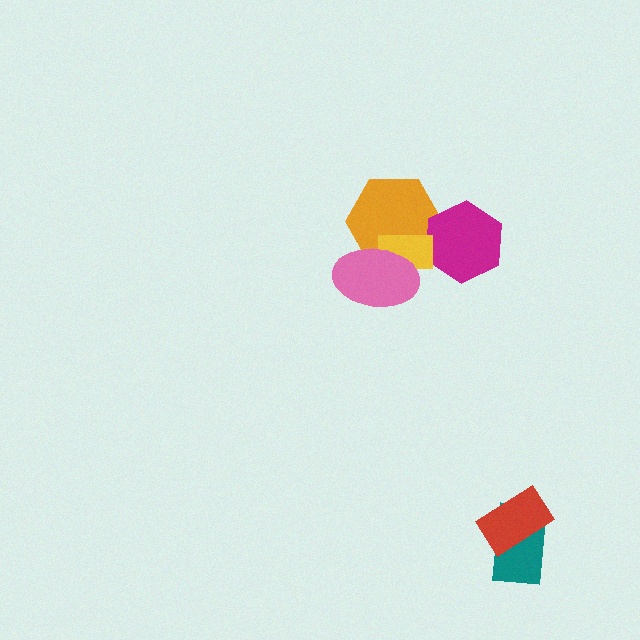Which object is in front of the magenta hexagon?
The yellow rectangle is in front of the magenta hexagon.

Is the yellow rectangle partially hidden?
Yes, it is partially covered by another shape.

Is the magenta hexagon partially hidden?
Yes, it is partially covered by another shape.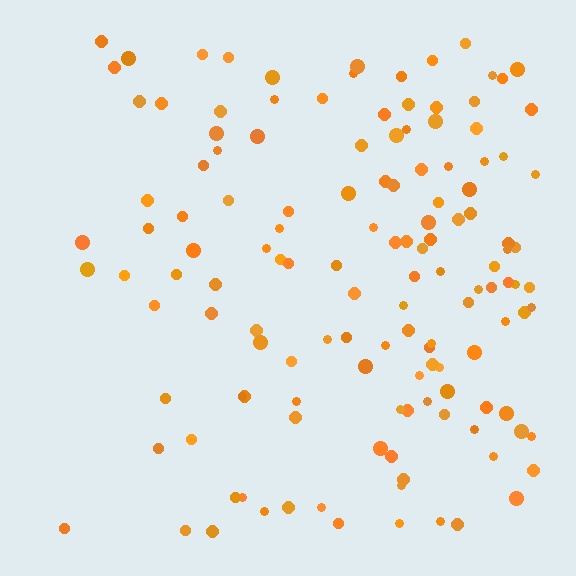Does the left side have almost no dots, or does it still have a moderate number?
Still a moderate number, just noticeably fewer than the right.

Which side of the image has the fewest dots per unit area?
The left.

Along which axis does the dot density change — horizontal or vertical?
Horizontal.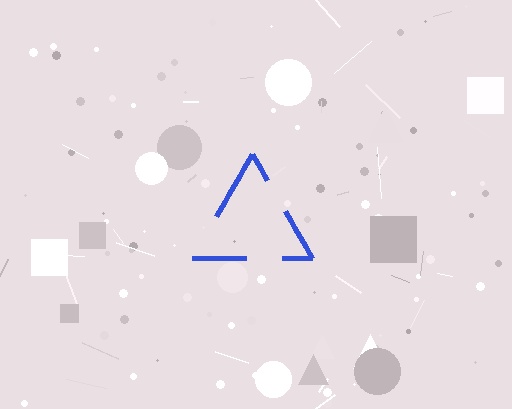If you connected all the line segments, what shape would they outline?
They would outline a triangle.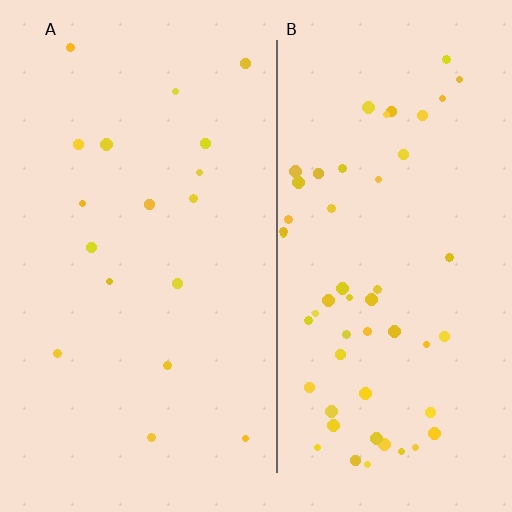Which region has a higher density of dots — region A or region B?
B (the right).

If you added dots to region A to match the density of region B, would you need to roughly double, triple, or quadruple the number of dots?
Approximately triple.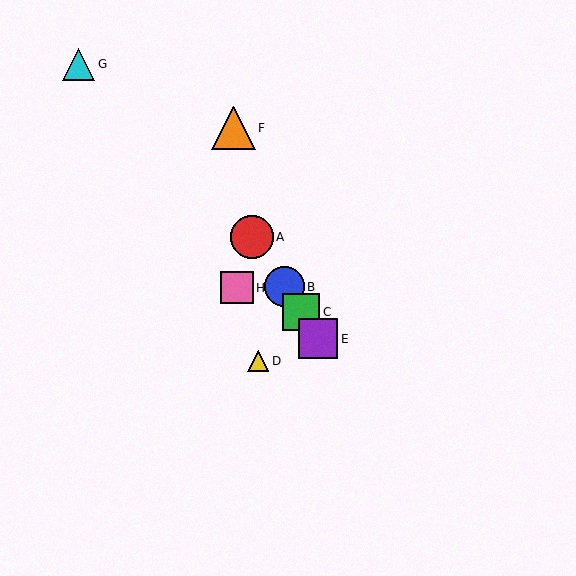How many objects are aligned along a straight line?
4 objects (A, B, C, E) are aligned along a straight line.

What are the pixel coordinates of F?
Object F is at (233, 128).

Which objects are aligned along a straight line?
Objects A, B, C, E are aligned along a straight line.